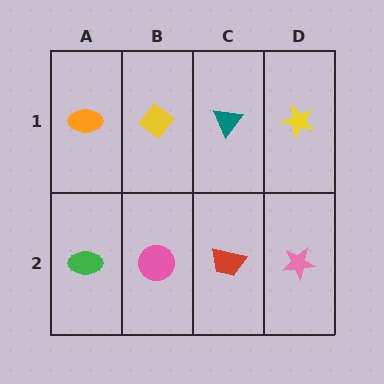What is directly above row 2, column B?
A yellow diamond.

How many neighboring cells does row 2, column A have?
2.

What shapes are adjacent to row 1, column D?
A pink star (row 2, column D), a teal triangle (row 1, column C).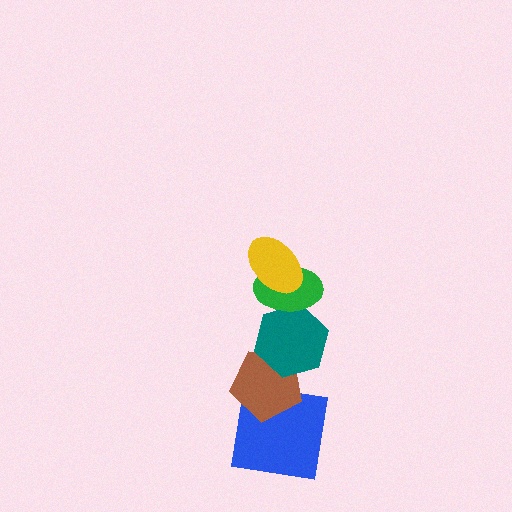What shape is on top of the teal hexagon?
The green ellipse is on top of the teal hexagon.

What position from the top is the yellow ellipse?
The yellow ellipse is 1st from the top.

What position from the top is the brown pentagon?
The brown pentagon is 4th from the top.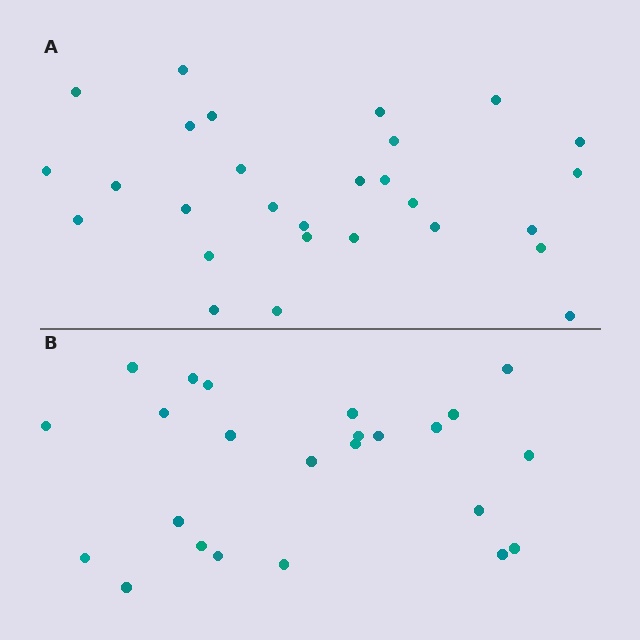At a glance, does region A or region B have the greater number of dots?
Region A (the top region) has more dots.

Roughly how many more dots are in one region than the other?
Region A has about 4 more dots than region B.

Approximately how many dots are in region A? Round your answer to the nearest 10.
About 30 dots. (The exact count is 28, which rounds to 30.)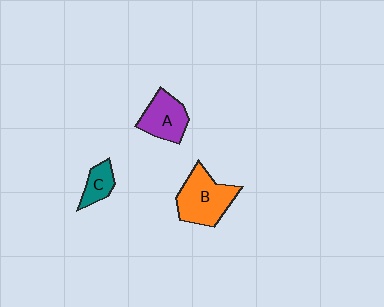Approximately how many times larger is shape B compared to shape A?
Approximately 1.4 times.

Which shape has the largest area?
Shape B (orange).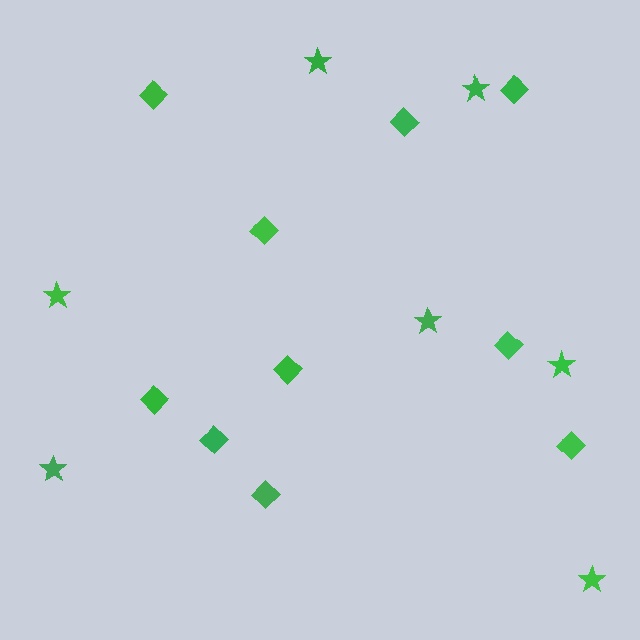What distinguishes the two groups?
There are 2 groups: one group of stars (7) and one group of diamonds (10).